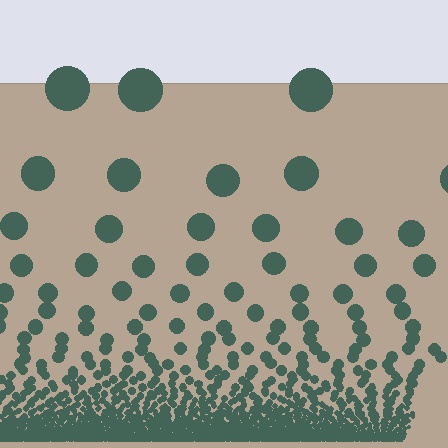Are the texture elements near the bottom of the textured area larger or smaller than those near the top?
Smaller. The gradient is inverted — elements near the bottom are smaller and denser.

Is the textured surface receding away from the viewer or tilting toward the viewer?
The surface appears to tilt toward the viewer. Texture elements get larger and sparser toward the top.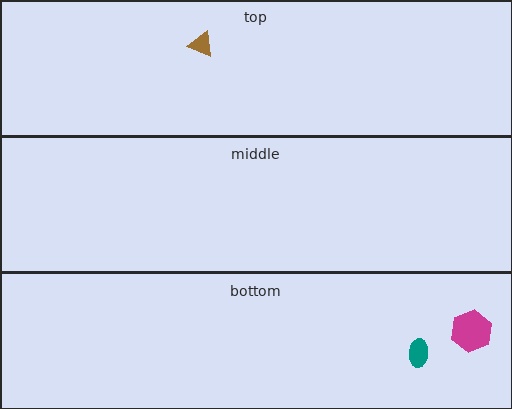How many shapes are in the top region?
1.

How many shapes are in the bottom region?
2.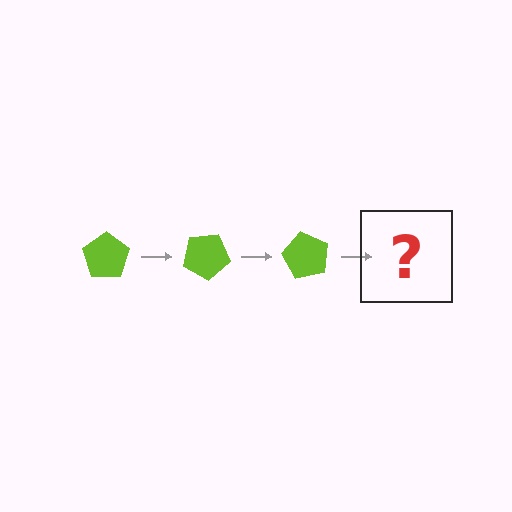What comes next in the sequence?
The next element should be a lime pentagon rotated 90 degrees.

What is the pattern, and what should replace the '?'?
The pattern is that the pentagon rotates 30 degrees each step. The '?' should be a lime pentagon rotated 90 degrees.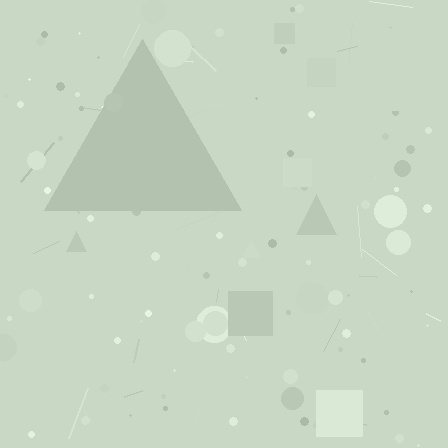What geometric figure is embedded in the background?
A triangle is embedded in the background.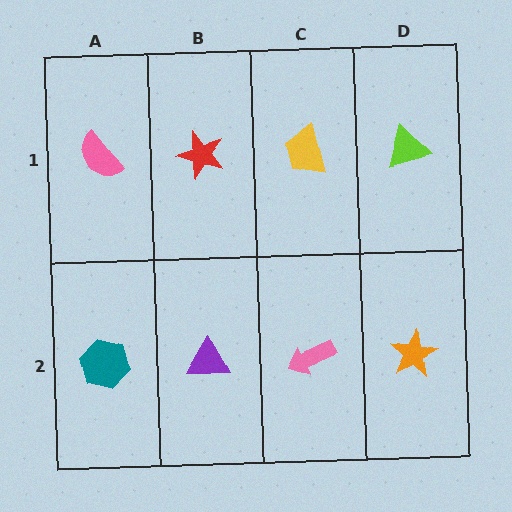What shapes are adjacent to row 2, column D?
A lime triangle (row 1, column D), a pink arrow (row 2, column C).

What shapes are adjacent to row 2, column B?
A red star (row 1, column B), a teal hexagon (row 2, column A), a pink arrow (row 2, column C).